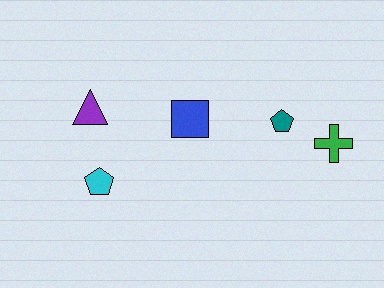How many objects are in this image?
There are 5 objects.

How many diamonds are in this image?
There are no diamonds.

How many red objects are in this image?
There are no red objects.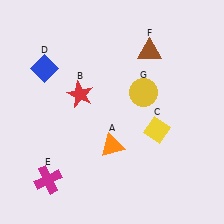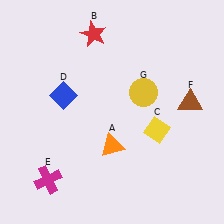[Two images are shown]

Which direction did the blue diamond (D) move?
The blue diamond (D) moved down.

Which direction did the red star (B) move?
The red star (B) moved up.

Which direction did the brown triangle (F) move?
The brown triangle (F) moved down.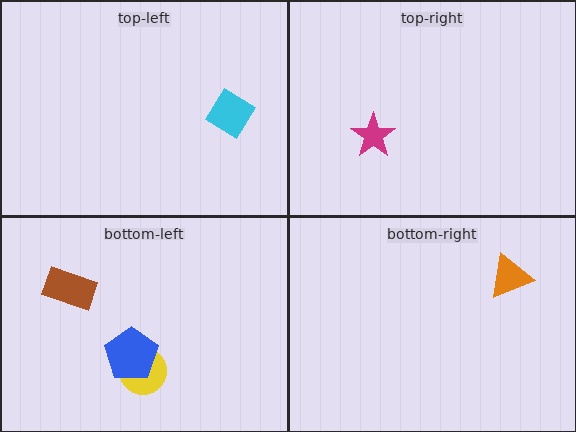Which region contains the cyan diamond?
The top-left region.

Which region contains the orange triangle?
The bottom-right region.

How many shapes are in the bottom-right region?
1.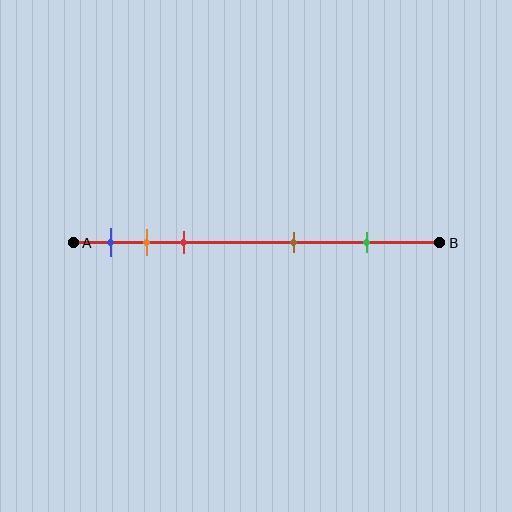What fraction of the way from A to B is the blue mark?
The blue mark is approximately 10% (0.1) of the way from A to B.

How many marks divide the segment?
There are 5 marks dividing the segment.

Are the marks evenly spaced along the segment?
No, the marks are not evenly spaced.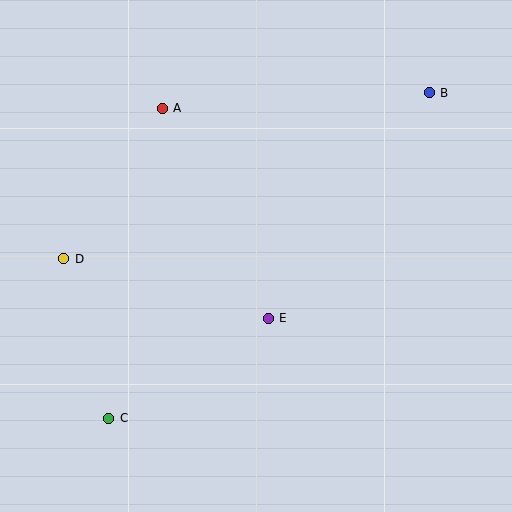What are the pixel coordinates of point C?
Point C is at (109, 418).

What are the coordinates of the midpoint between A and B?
The midpoint between A and B is at (296, 101).